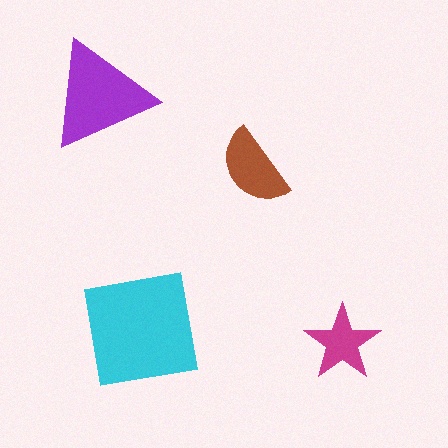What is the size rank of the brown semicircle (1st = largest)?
3rd.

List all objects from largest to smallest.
The cyan square, the purple triangle, the brown semicircle, the magenta star.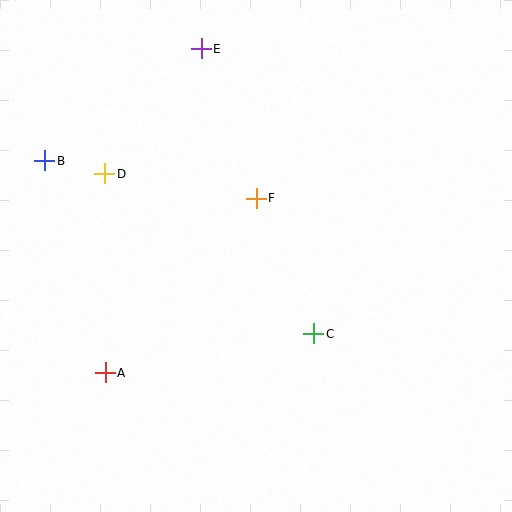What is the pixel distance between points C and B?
The distance between C and B is 320 pixels.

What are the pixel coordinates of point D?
Point D is at (105, 174).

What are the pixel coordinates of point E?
Point E is at (201, 49).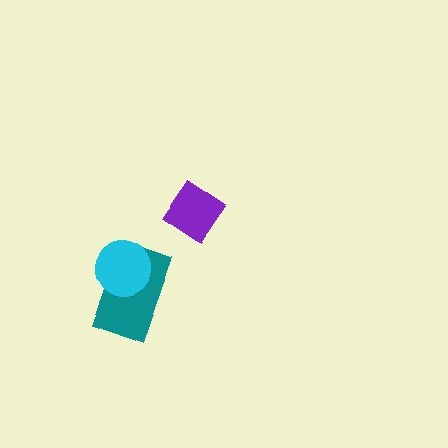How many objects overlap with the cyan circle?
1 object overlaps with the cyan circle.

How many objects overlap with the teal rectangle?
1 object overlaps with the teal rectangle.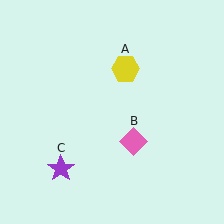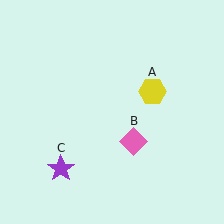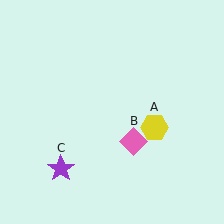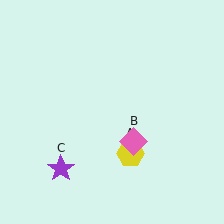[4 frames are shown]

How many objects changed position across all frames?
1 object changed position: yellow hexagon (object A).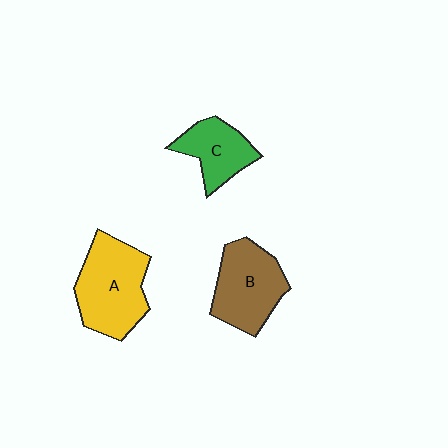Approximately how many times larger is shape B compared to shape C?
Approximately 1.4 times.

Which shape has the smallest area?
Shape C (green).